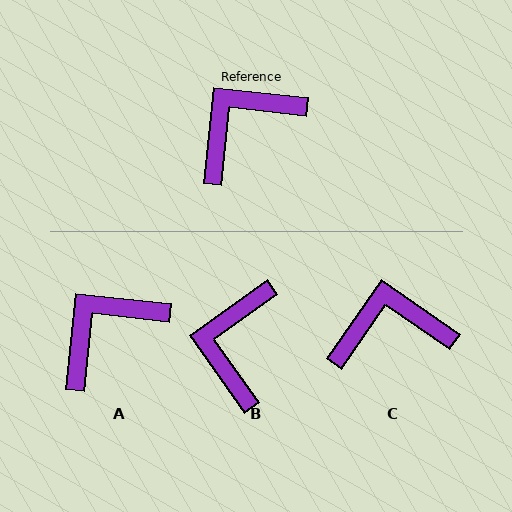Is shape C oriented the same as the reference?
No, it is off by about 29 degrees.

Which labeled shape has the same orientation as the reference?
A.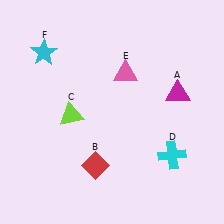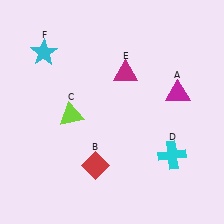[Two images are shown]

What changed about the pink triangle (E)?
In Image 1, E is pink. In Image 2, it changed to magenta.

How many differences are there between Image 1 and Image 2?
There is 1 difference between the two images.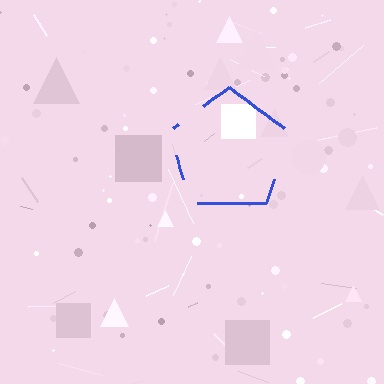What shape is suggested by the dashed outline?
The dashed outline suggests a pentagon.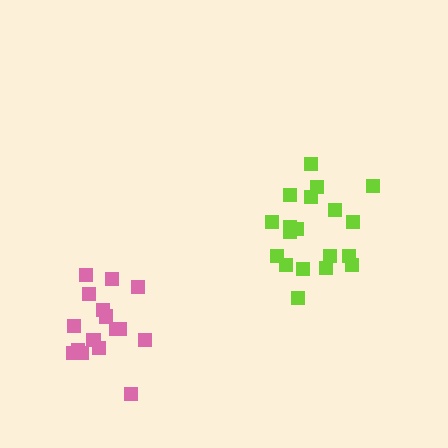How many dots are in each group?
Group 1: 19 dots, Group 2: 16 dots (35 total).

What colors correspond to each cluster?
The clusters are colored: lime, pink.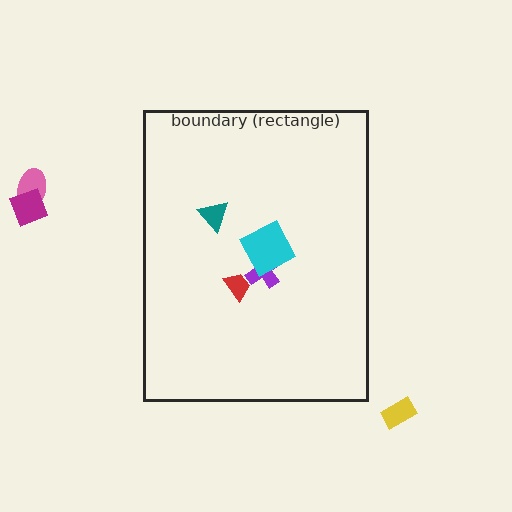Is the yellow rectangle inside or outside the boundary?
Outside.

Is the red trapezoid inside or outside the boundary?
Inside.